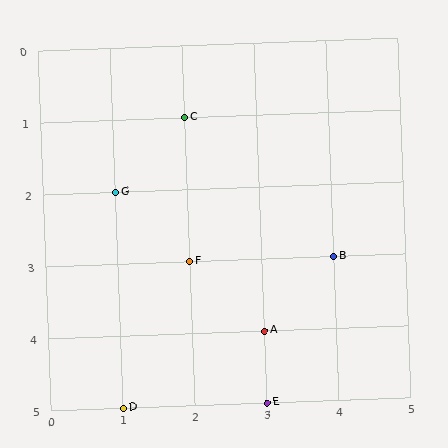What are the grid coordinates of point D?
Point D is at grid coordinates (1, 5).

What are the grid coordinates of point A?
Point A is at grid coordinates (3, 4).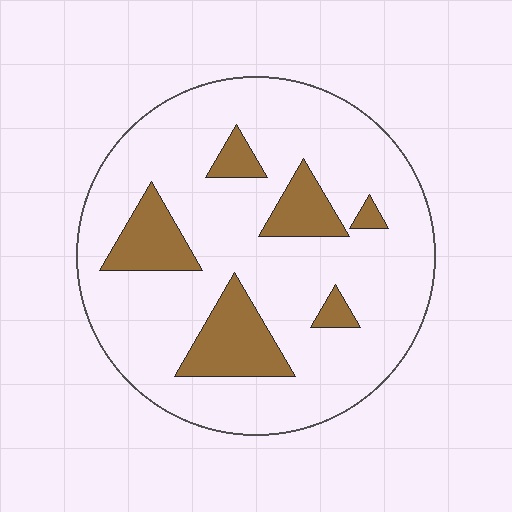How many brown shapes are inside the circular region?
6.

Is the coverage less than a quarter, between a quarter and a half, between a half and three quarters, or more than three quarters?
Less than a quarter.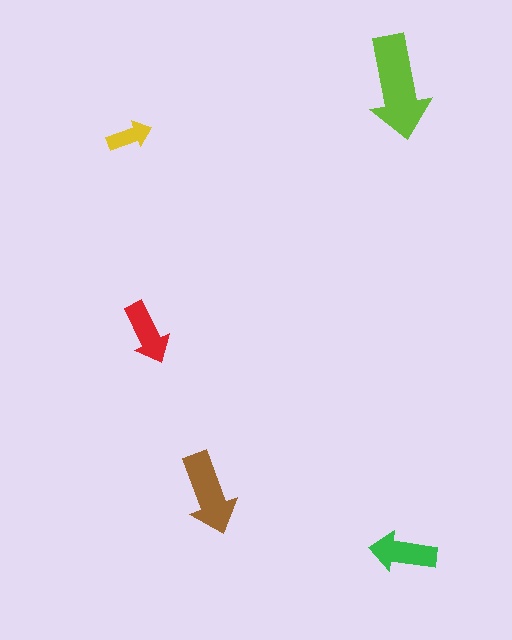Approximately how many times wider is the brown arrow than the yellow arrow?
About 2 times wider.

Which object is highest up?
The lime arrow is topmost.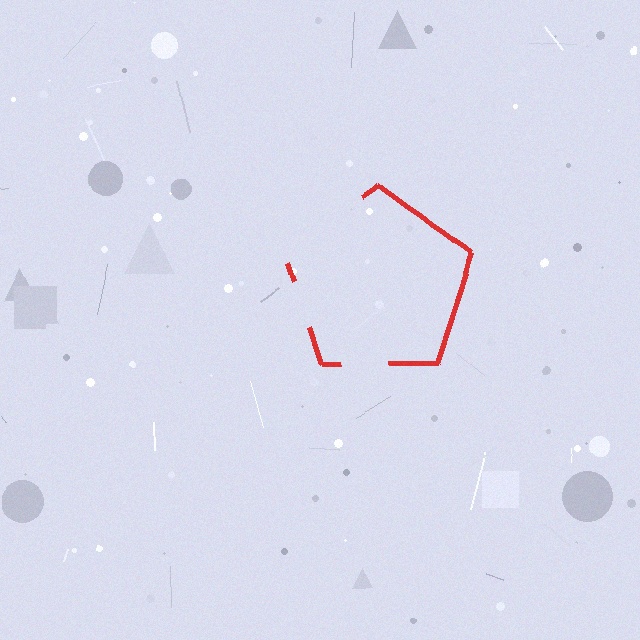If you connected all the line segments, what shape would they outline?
They would outline a pentagon.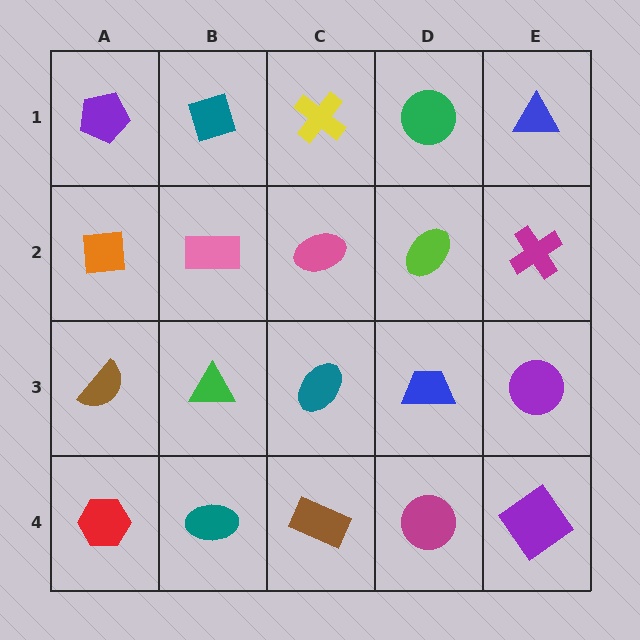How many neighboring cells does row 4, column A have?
2.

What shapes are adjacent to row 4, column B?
A green triangle (row 3, column B), a red hexagon (row 4, column A), a brown rectangle (row 4, column C).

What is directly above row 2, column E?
A blue triangle.